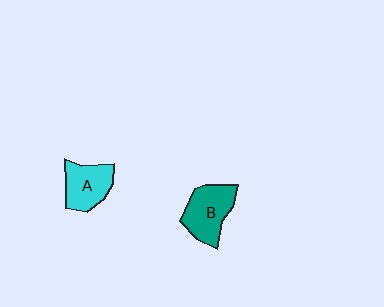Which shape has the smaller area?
Shape A (cyan).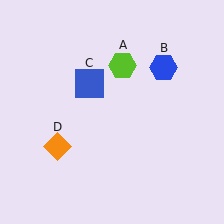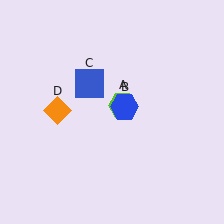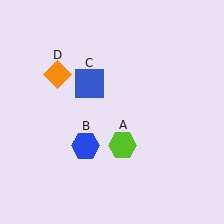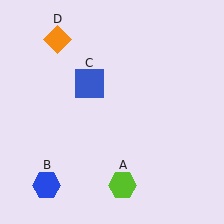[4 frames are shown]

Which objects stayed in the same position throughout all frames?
Blue square (object C) remained stationary.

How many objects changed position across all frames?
3 objects changed position: lime hexagon (object A), blue hexagon (object B), orange diamond (object D).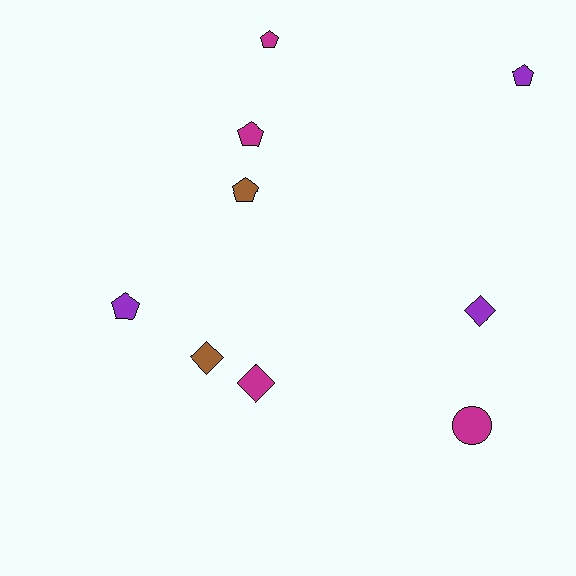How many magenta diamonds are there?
There is 1 magenta diamond.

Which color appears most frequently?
Magenta, with 4 objects.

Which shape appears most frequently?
Pentagon, with 5 objects.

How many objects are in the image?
There are 9 objects.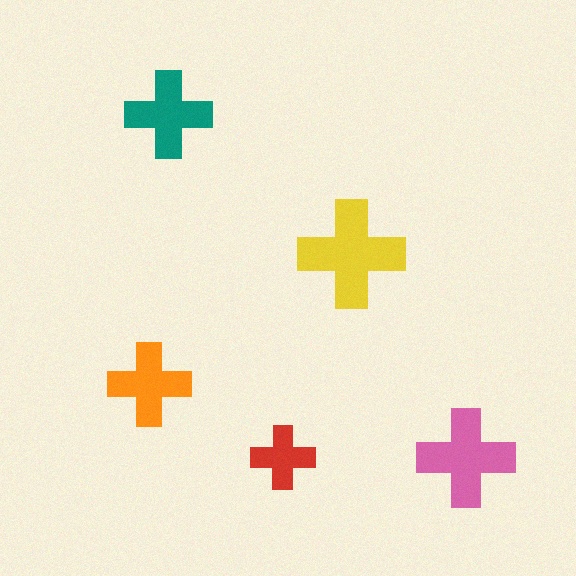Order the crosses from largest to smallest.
the yellow one, the pink one, the teal one, the orange one, the red one.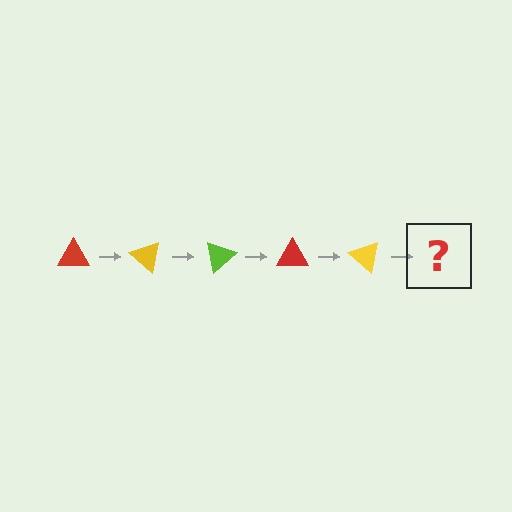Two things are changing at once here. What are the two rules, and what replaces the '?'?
The two rules are that it rotates 40 degrees each step and the color cycles through red, yellow, and lime. The '?' should be a lime triangle, rotated 200 degrees from the start.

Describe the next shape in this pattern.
It should be a lime triangle, rotated 200 degrees from the start.